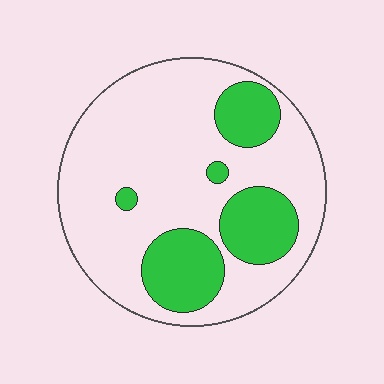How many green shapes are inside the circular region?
5.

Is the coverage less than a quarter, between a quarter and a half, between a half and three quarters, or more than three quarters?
Between a quarter and a half.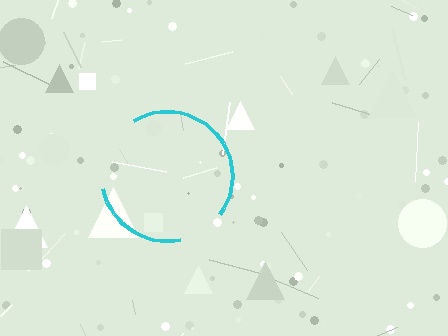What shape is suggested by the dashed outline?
The dashed outline suggests a circle.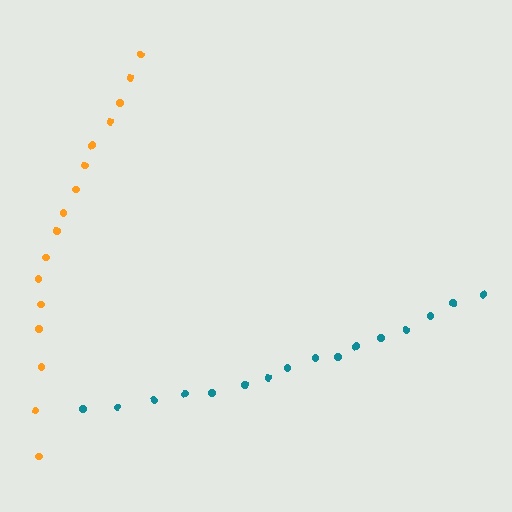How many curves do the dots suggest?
There are 2 distinct paths.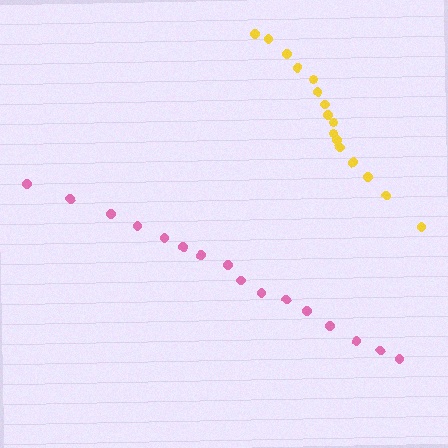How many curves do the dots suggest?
There are 2 distinct paths.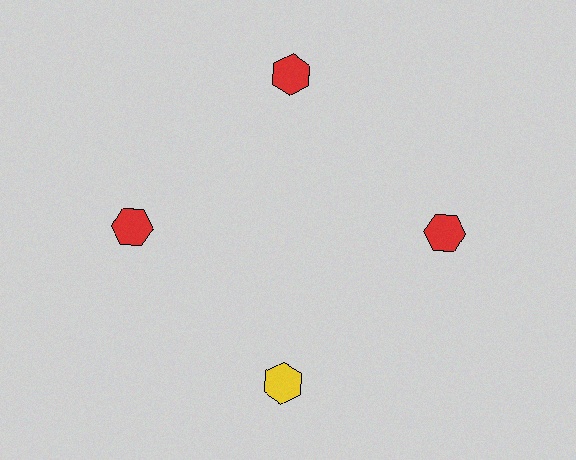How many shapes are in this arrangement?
There are 4 shapes arranged in a ring pattern.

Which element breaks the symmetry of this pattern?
The yellow hexagon at roughly the 6 o'clock position breaks the symmetry. All other shapes are red hexagons.